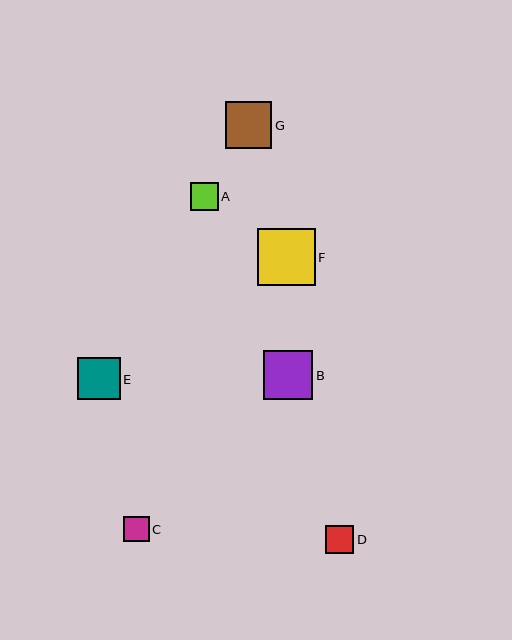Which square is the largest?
Square F is the largest with a size of approximately 58 pixels.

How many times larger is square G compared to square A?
Square G is approximately 1.7 times the size of square A.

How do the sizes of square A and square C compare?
Square A and square C are approximately the same size.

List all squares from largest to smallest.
From largest to smallest: F, B, G, E, D, A, C.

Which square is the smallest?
Square C is the smallest with a size of approximately 26 pixels.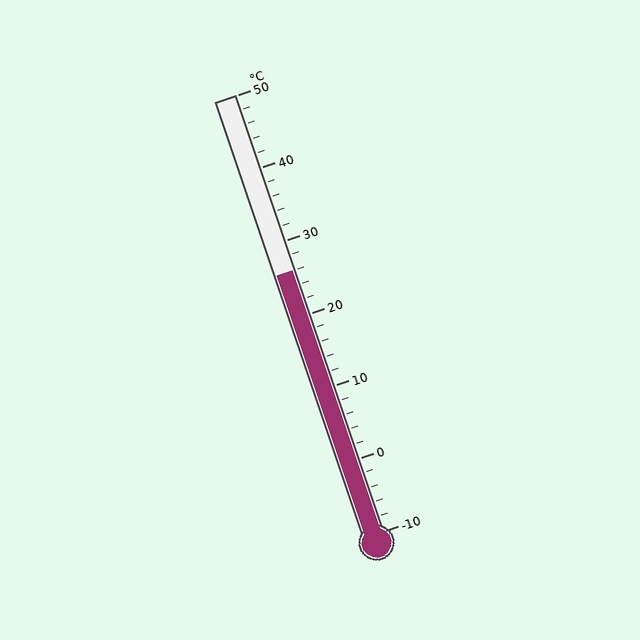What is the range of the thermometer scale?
The thermometer scale ranges from -10°C to 50°C.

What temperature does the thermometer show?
The thermometer shows approximately 26°C.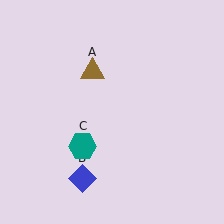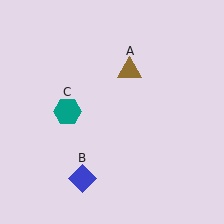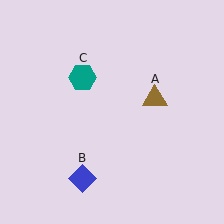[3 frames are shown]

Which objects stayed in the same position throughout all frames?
Blue diamond (object B) remained stationary.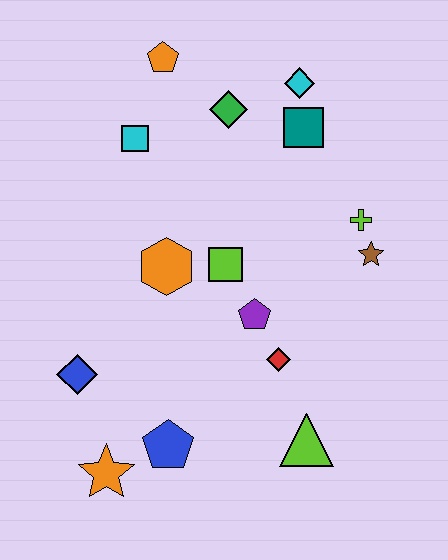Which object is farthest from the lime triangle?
The orange pentagon is farthest from the lime triangle.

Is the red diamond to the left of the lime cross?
Yes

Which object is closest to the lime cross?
The brown star is closest to the lime cross.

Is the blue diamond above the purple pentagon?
No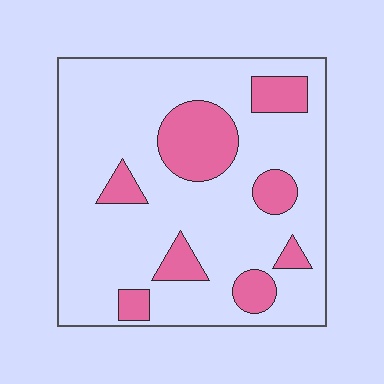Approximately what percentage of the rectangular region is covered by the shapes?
Approximately 20%.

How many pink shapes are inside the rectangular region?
8.